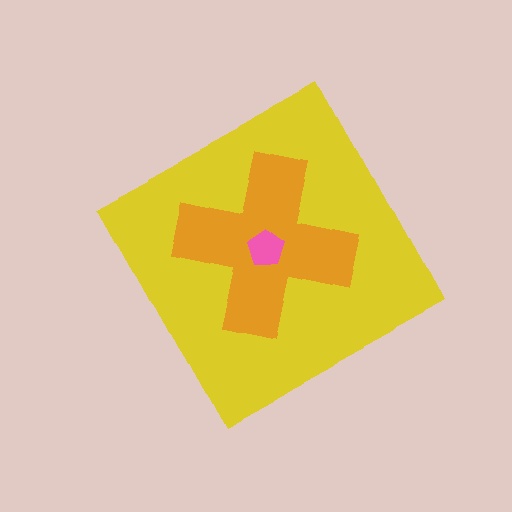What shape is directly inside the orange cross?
The pink pentagon.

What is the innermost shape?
The pink pentagon.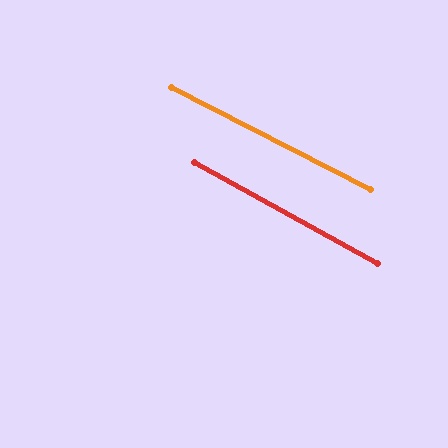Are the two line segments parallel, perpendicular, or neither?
Parallel — their directions differ by only 1.4°.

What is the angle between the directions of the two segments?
Approximately 1 degree.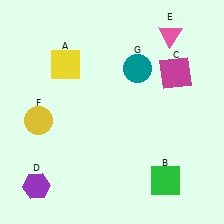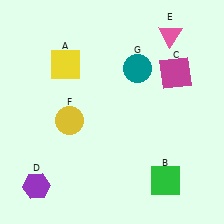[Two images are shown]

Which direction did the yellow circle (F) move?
The yellow circle (F) moved right.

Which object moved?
The yellow circle (F) moved right.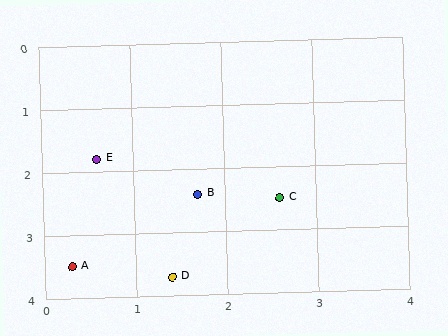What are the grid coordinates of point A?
Point A is at approximately (0.3, 3.5).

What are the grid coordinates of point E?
Point E is at approximately (0.6, 1.8).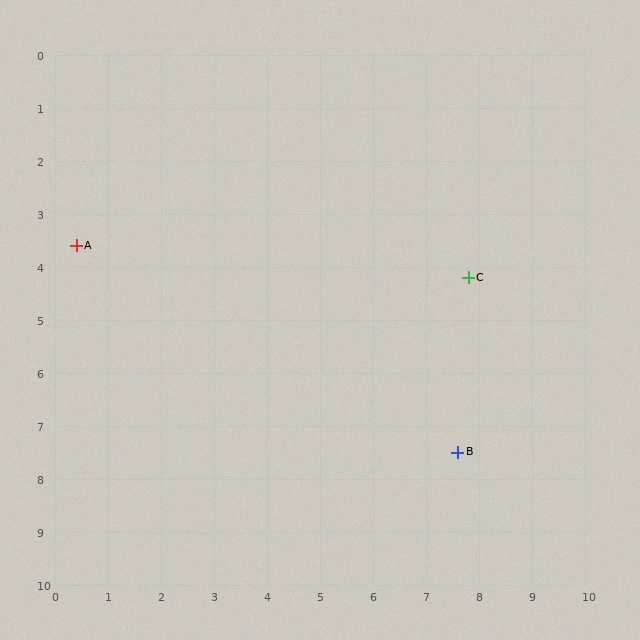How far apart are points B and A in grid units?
Points B and A are about 8.2 grid units apart.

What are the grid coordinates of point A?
Point A is at approximately (0.4, 3.6).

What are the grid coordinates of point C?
Point C is at approximately (7.8, 4.2).